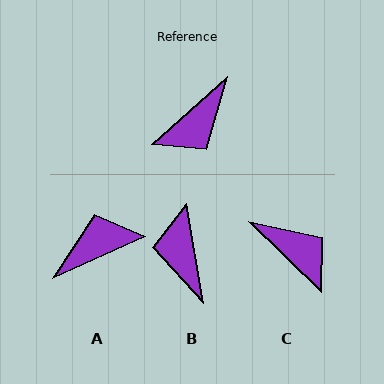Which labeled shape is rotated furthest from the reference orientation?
A, about 162 degrees away.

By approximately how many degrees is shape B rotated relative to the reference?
Approximately 122 degrees clockwise.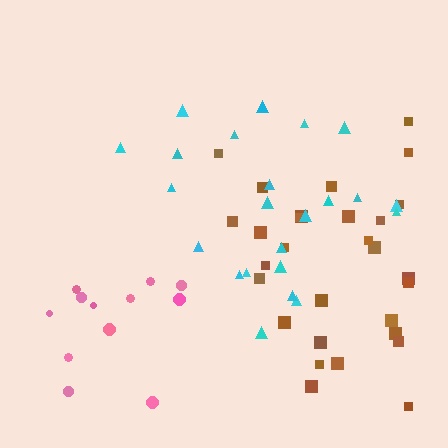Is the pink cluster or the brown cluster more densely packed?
Brown.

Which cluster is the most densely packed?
Brown.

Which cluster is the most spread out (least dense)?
Pink.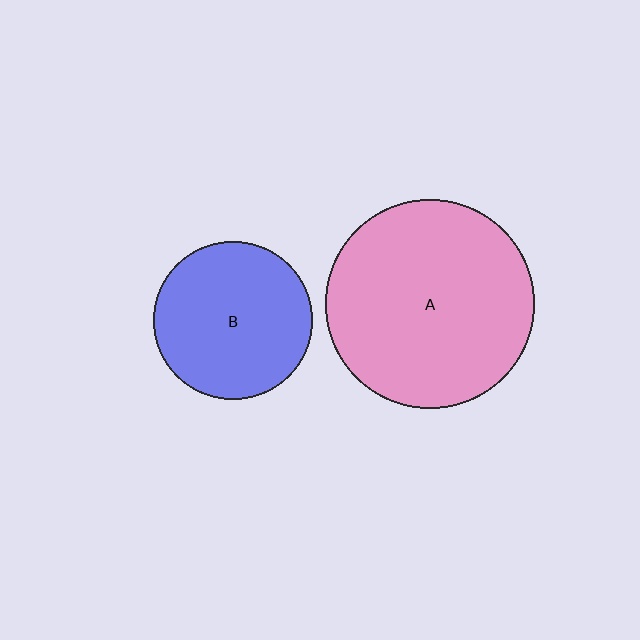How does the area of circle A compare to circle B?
Approximately 1.8 times.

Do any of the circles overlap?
No, none of the circles overlap.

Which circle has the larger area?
Circle A (pink).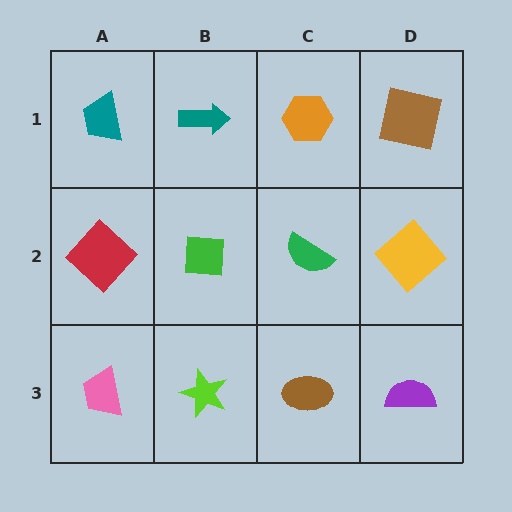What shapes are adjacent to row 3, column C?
A green semicircle (row 2, column C), a lime star (row 3, column B), a purple semicircle (row 3, column D).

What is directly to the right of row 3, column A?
A lime star.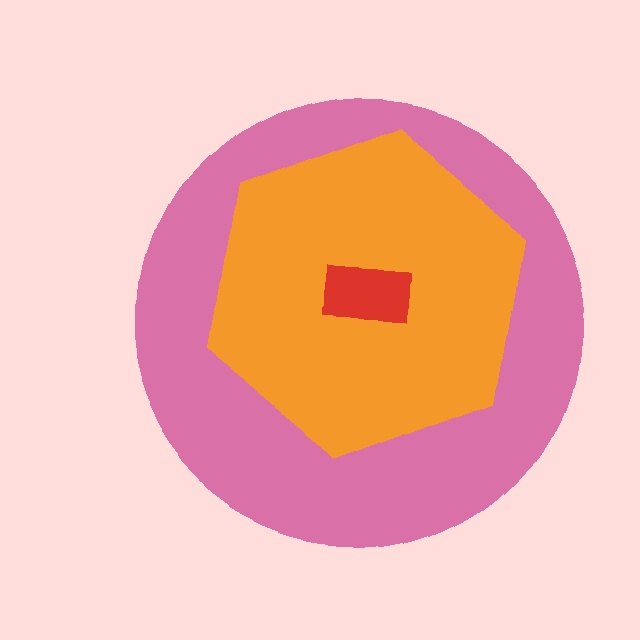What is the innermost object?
The red rectangle.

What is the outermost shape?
The pink circle.